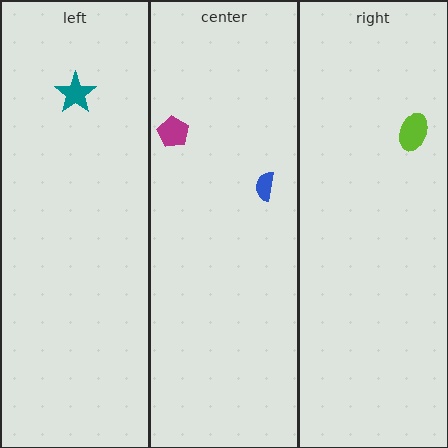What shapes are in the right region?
The lime ellipse.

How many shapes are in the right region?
1.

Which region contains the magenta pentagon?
The center region.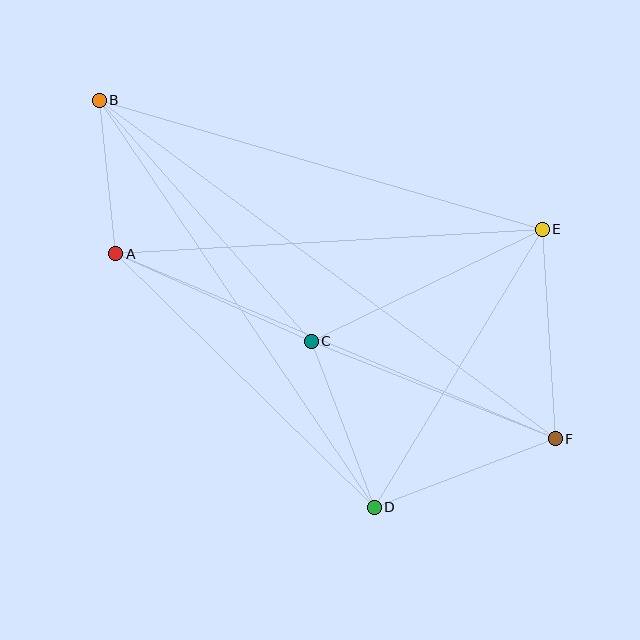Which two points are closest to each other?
Points A and B are closest to each other.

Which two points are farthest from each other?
Points B and F are farthest from each other.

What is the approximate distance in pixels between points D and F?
The distance between D and F is approximately 194 pixels.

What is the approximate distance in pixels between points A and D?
The distance between A and D is approximately 362 pixels.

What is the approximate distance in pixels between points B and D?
The distance between B and D is approximately 491 pixels.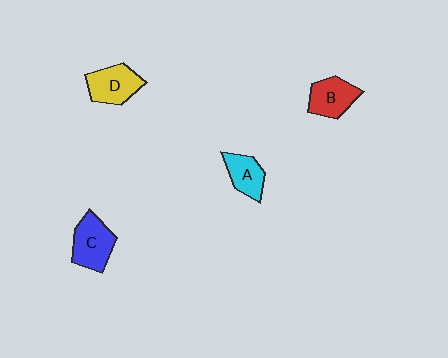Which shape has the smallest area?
Shape A (cyan).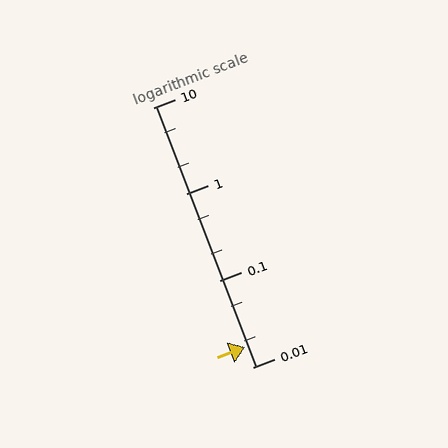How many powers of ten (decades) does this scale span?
The scale spans 3 decades, from 0.01 to 10.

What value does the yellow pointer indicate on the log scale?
The pointer indicates approximately 0.017.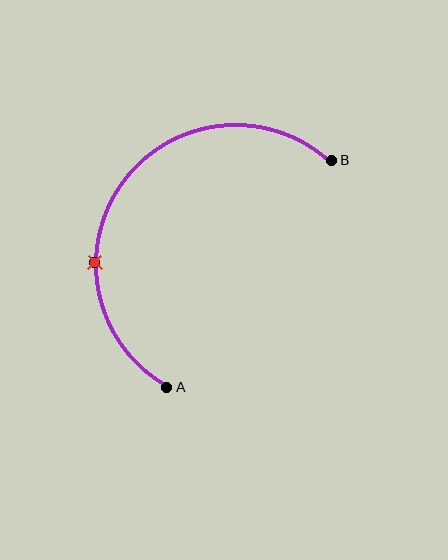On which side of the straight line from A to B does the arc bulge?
The arc bulges above and to the left of the straight line connecting A and B.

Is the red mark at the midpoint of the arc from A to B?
No. The red mark lies on the arc but is closer to endpoint A. The arc midpoint would be at the point on the curve equidistant along the arc from both A and B.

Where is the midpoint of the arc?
The arc midpoint is the point on the curve farthest from the straight line joining A and B. It sits above and to the left of that line.